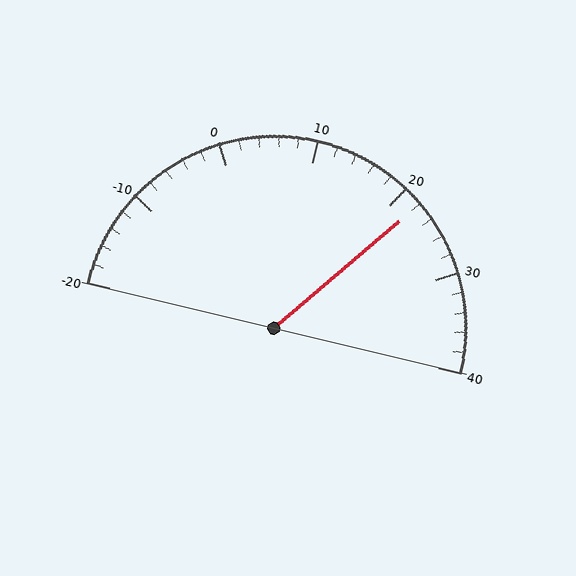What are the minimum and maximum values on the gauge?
The gauge ranges from -20 to 40.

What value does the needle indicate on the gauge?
The needle indicates approximately 22.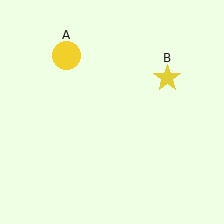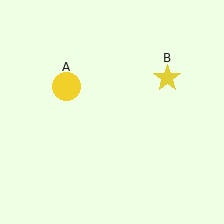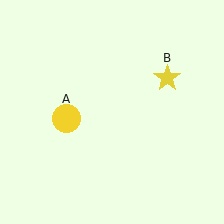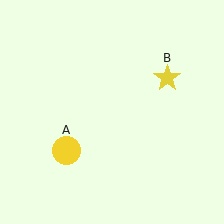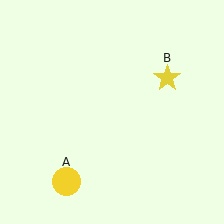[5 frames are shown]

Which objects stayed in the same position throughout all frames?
Yellow star (object B) remained stationary.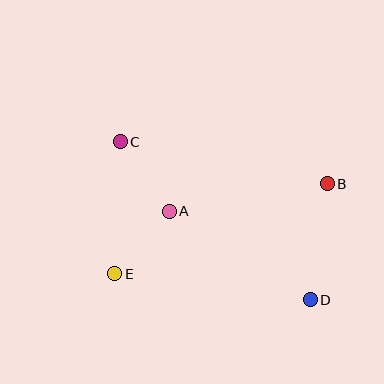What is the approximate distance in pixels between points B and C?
The distance between B and C is approximately 212 pixels.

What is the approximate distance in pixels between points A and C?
The distance between A and C is approximately 85 pixels.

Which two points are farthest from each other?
Points C and D are farthest from each other.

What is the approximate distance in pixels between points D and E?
The distance between D and E is approximately 197 pixels.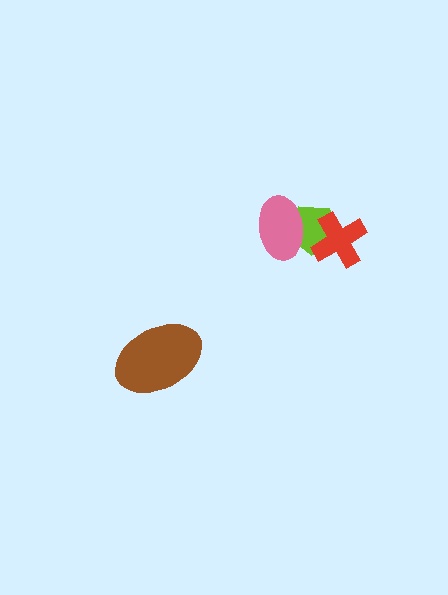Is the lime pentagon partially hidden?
Yes, it is partially covered by another shape.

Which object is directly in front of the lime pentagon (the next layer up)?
The pink ellipse is directly in front of the lime pentagon.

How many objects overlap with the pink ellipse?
1 object overlaps with the pink ellipse.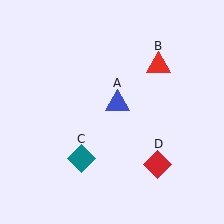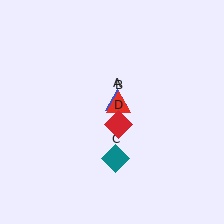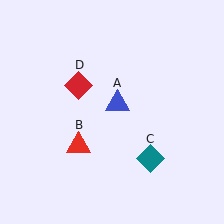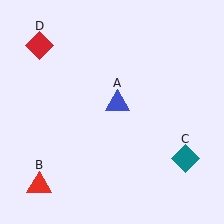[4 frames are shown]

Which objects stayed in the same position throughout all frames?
Blue triangle (object A) remained stationary.